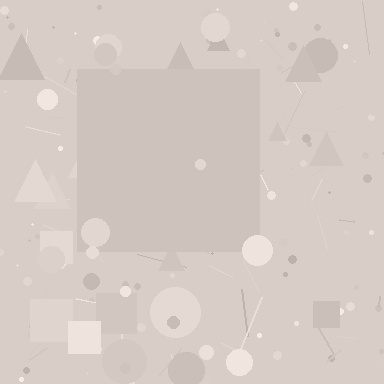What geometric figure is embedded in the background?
A square is embedded in the background.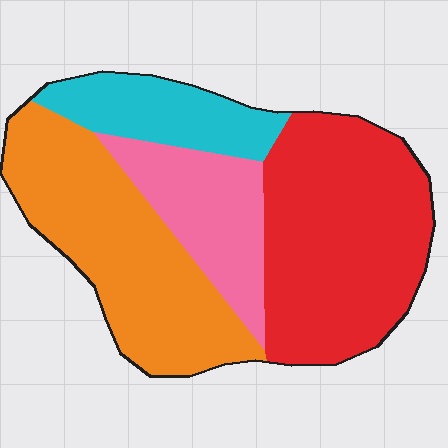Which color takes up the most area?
Red, at roughly 35%.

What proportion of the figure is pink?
Pink covers around 15% of the figure.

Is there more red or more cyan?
Red.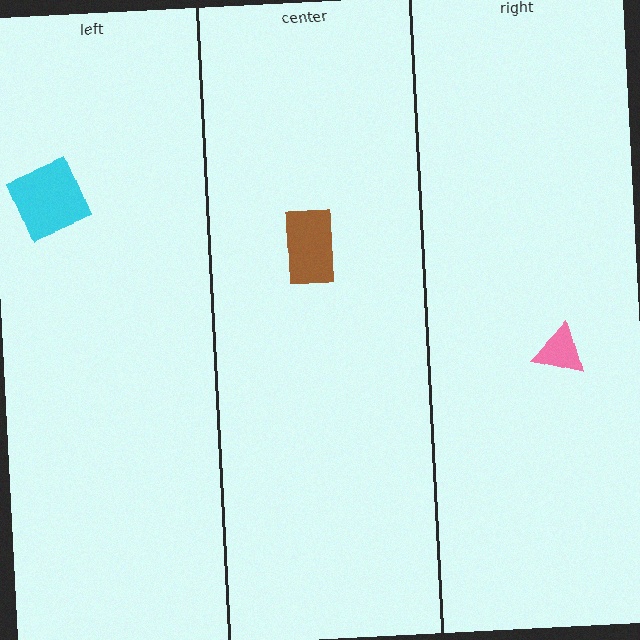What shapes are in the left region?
The cyan square.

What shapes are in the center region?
The brown rectangle.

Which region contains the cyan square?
The left region.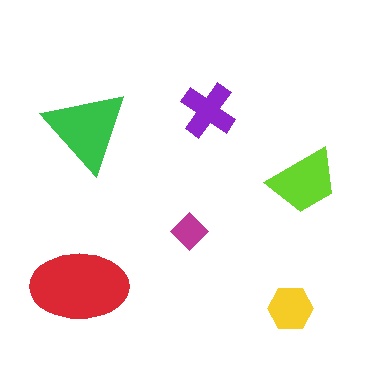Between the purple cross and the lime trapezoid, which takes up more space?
The lime trapezoid.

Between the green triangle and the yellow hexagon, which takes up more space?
The green triangle.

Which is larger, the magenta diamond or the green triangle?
The green triangle.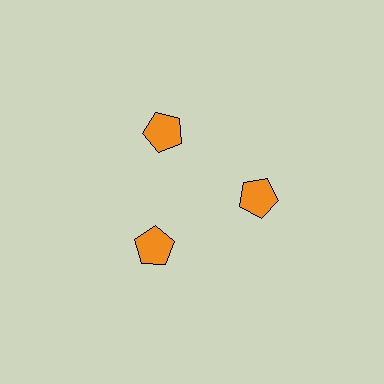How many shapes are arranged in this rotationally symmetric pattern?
There are 3 shapes, arranged in 3 groups of 1.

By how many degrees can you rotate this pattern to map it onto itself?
The pattern maps onto itself every 120 degrees of rotation.